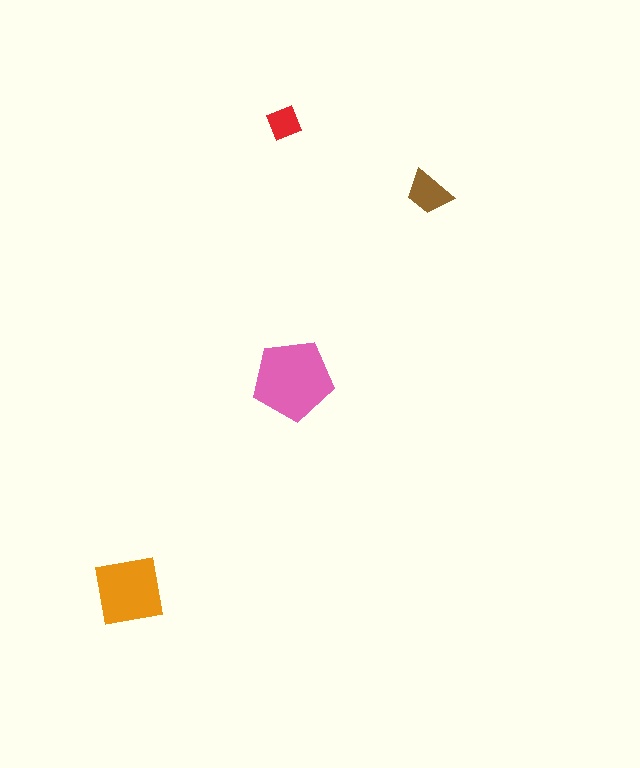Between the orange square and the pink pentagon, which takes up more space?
The pink pentagon.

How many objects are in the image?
There are 4 objects in the image.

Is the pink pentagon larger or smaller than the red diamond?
Larger.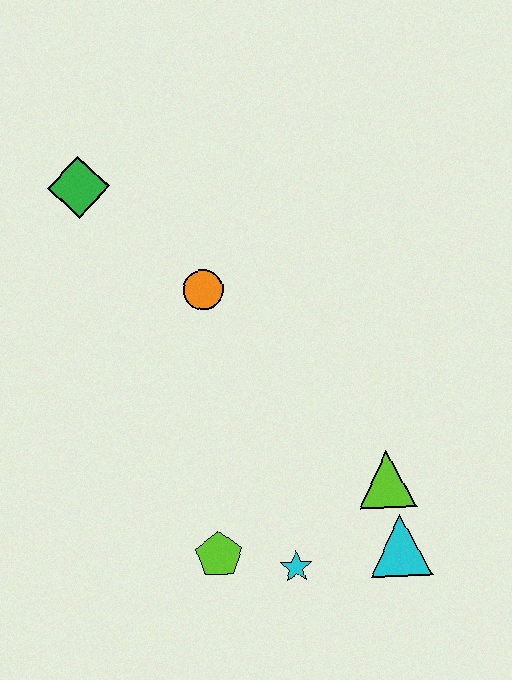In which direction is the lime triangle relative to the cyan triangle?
The lime triangle is above the cyan triangle.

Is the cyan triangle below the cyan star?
No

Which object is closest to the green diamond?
The orange circle is closest to the green diamond.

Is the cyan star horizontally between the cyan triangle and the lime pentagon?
Yes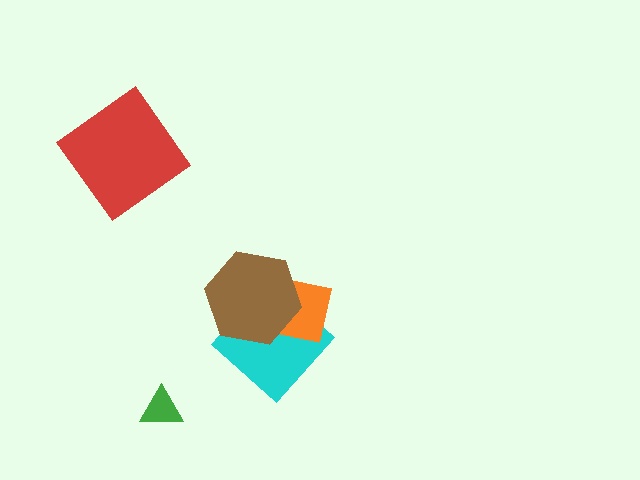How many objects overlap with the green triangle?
0 objects overlap with the green triangle.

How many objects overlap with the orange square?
2 objects overlap with the orange square.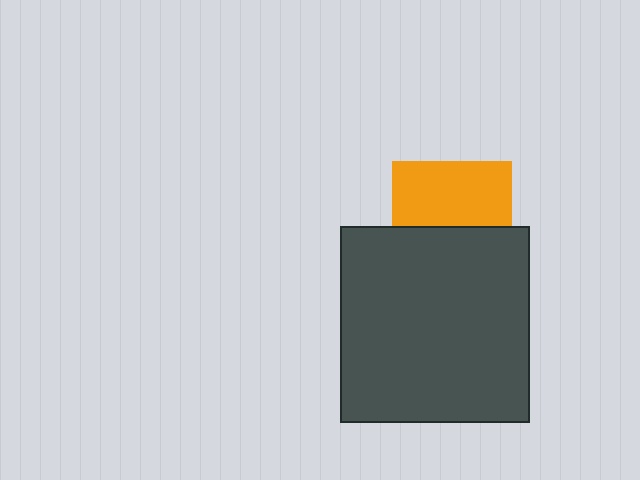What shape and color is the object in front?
The object in front is a dark gray rectangle.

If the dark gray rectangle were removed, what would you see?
You would see the complete orange square.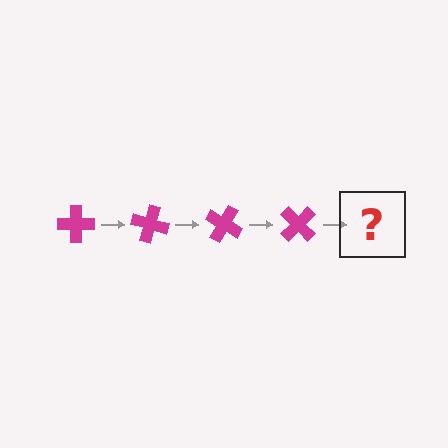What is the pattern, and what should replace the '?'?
The pattern is that the cross rotates 15 degrees each step. The '?' should be a magenta cross rotated 60 degrees.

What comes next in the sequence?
The next element should be a magenta cross rotated 60 degrees.